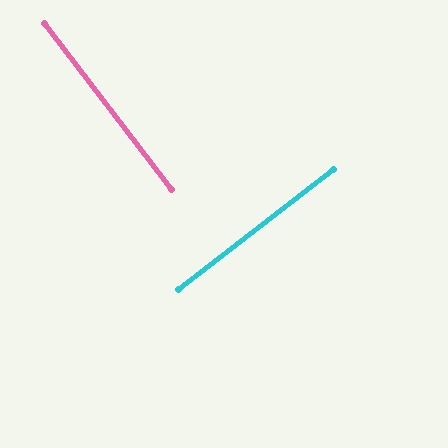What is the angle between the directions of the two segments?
Approximately 90 degrees.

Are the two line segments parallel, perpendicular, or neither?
Perpendicular — they meet at approximately 90°.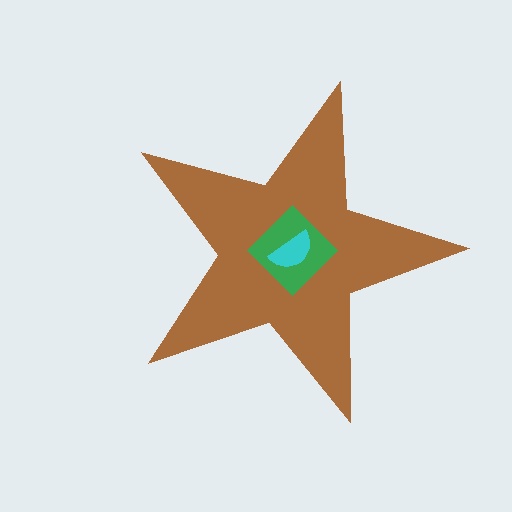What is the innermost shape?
The cyan semicircle.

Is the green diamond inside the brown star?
Yes.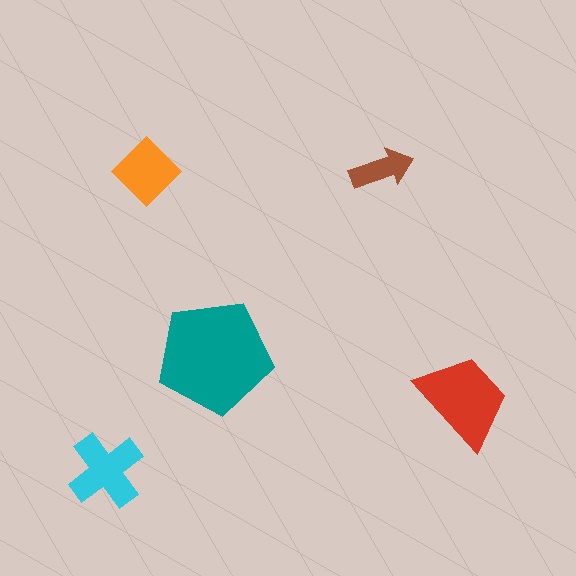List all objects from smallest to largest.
The brown arrow, the orange diamond, the cyan cross, the red trapezoid, the teal pentagon.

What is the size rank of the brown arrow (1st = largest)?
5th.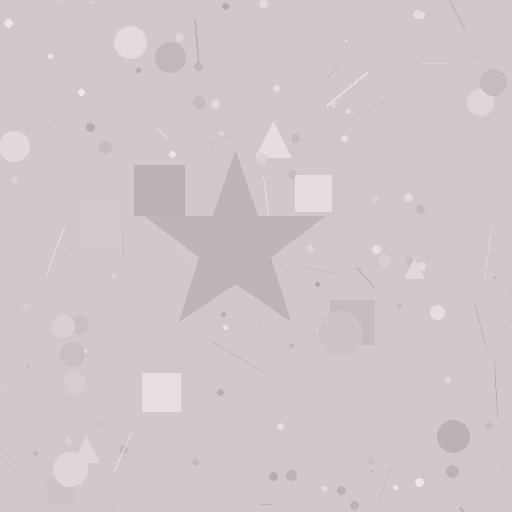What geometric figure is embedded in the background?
A star is embedded in the background.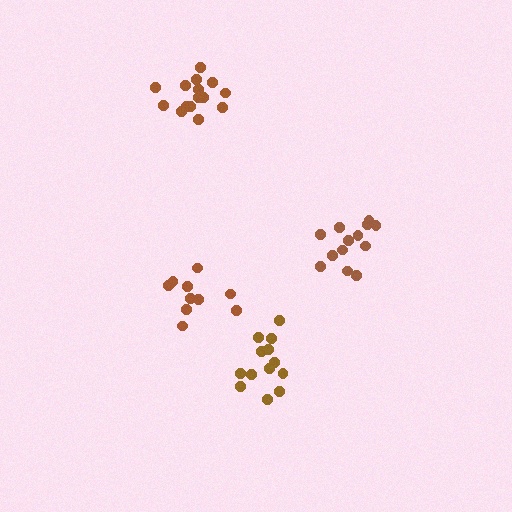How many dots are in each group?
Group 1: 15 dots, Group 2: 13 dots, Group 3: 13 dots, Group 4: 10 dots (51 total).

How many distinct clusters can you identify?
There are 4 distinct clusters.